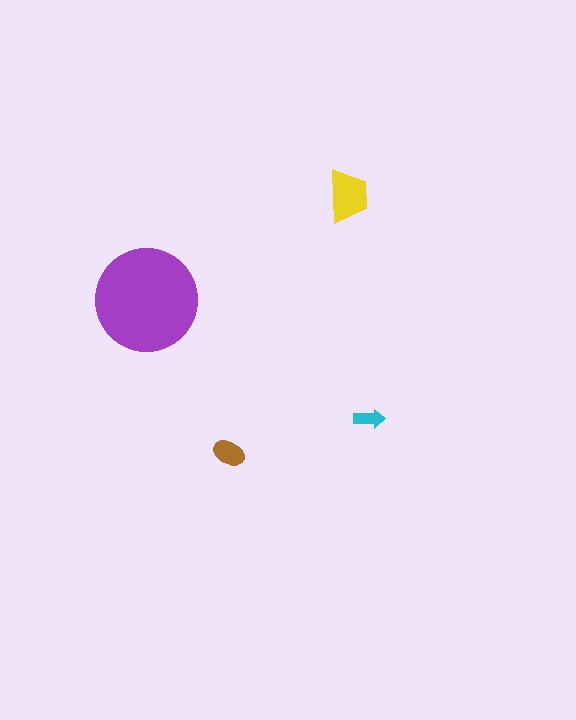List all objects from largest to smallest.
The purple circle, the yellow trapezoid, the brown ellipse, the cyan arrow.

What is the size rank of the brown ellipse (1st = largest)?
3rd.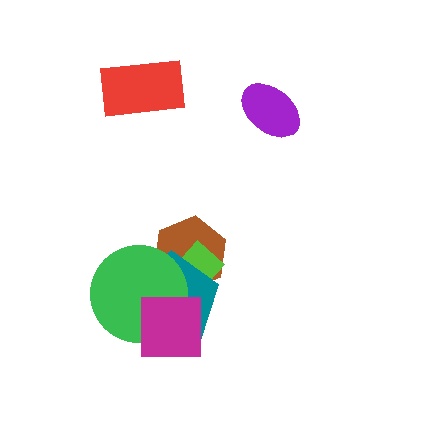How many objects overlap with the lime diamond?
3 objects overlap with the lime diamond.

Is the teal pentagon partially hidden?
Yes, it is partially covered by another shape.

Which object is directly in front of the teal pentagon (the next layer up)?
The green circle is directly in front of the teal pentagon.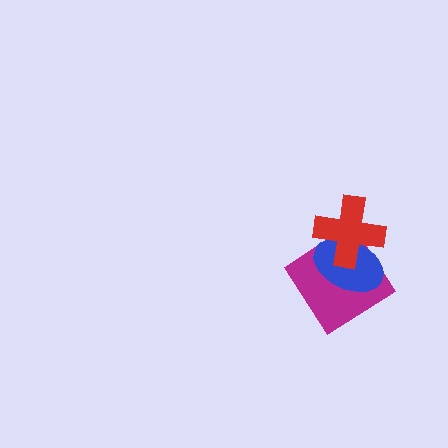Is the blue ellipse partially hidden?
Yes, it is partially covered by another shape.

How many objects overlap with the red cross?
2 objects overlap with the red cross.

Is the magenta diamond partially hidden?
Yes, it is partially covered by another shape.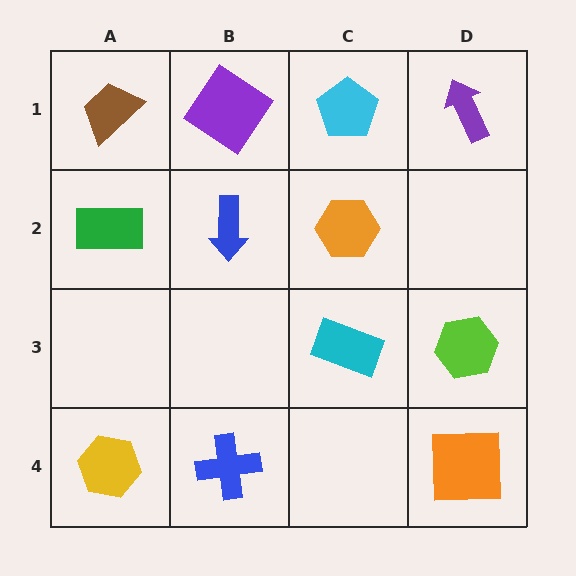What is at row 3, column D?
A lime hexagon.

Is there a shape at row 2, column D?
No, that cell is empty.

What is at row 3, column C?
A cyan rectangle.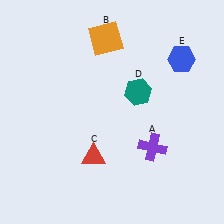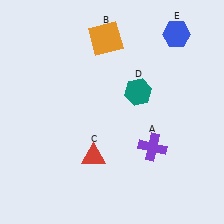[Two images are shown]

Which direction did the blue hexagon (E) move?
The blue hexagon (E) moved up.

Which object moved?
The blue hexagon (E) moved up.